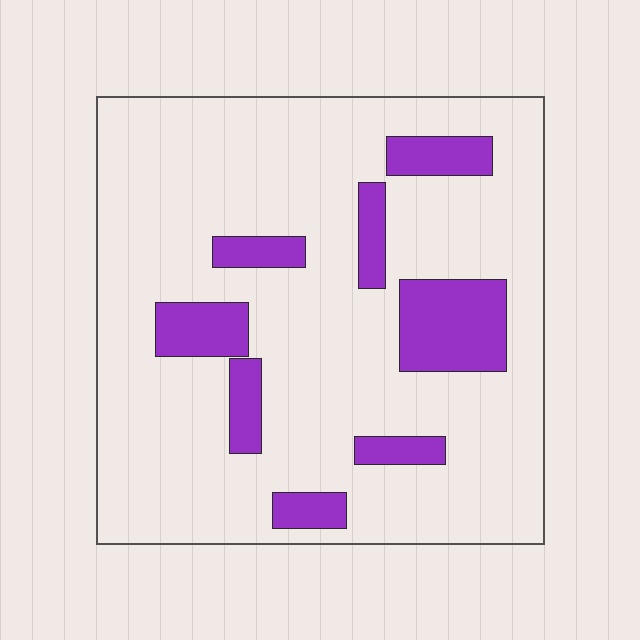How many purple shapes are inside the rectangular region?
8.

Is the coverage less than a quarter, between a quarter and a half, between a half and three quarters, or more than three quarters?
Less than a quarter.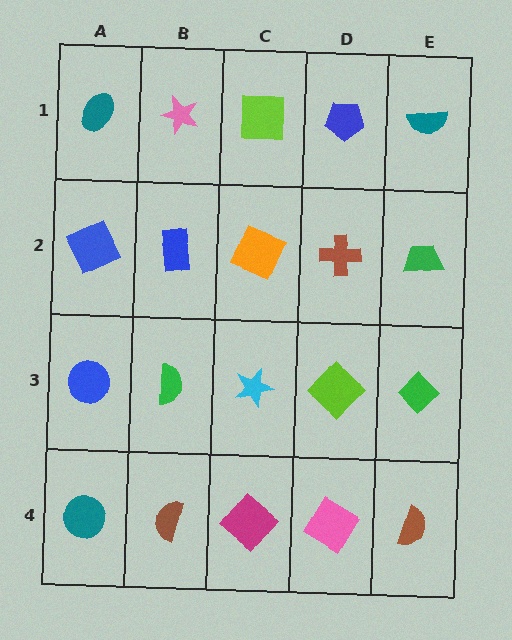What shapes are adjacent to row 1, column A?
A blue square (row 2, column A), a pink star (row 1, column B).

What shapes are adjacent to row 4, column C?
A cyan star (row 3, column C), a brown semicircle (row 4, column B), a pink diamond (row 4, column D).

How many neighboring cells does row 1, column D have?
3.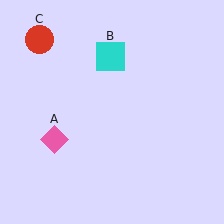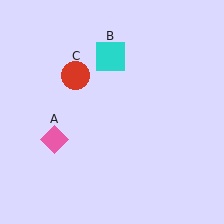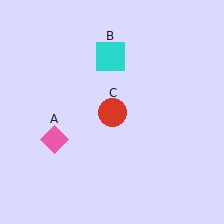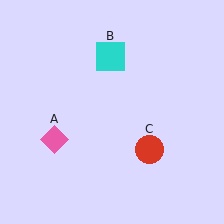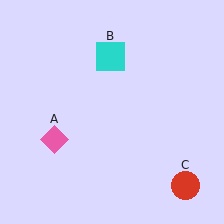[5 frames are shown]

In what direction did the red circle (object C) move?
The red circle (object C) moved down and to the right.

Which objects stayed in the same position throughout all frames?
Pink diamond (object A) and cyan square (object B) remained stationary.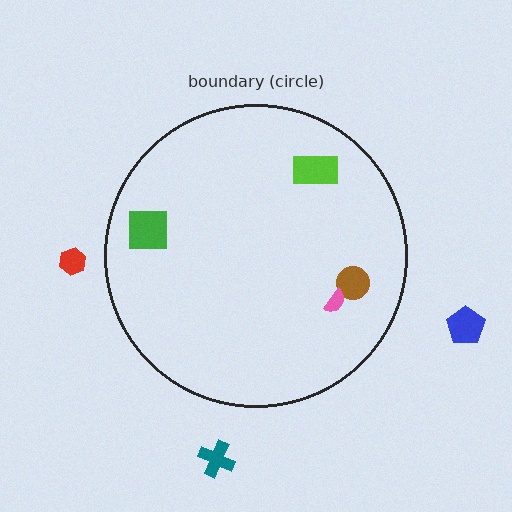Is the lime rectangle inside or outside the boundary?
Inside.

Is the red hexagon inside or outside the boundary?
Outside.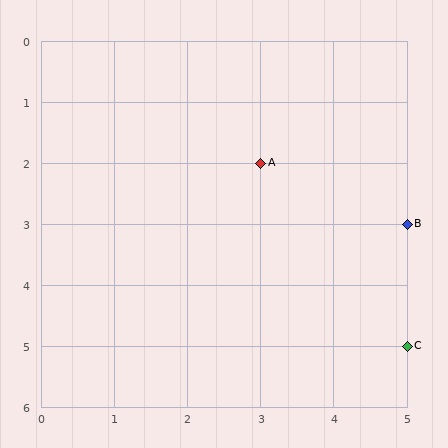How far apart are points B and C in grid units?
Points B and C are 2 rows apart.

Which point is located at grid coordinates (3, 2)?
Point A is at (3, 2).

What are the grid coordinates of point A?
Point A is at grid coordinates (3, 2).